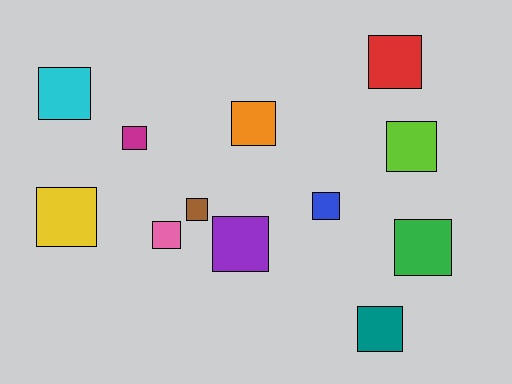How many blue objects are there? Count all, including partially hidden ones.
There is 1 blue object.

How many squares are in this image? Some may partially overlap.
There are 12 squares.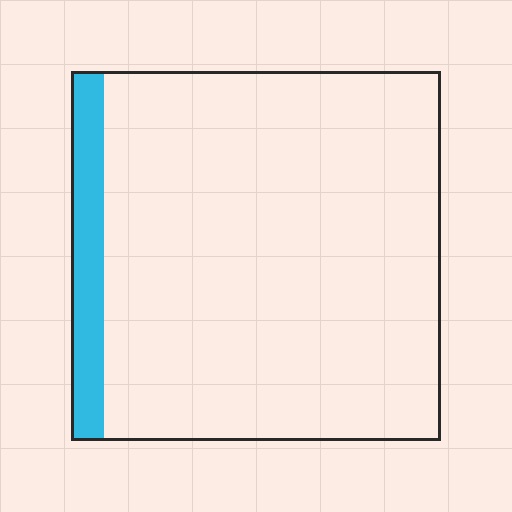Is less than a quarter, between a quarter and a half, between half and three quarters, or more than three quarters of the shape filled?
Less than a quarter.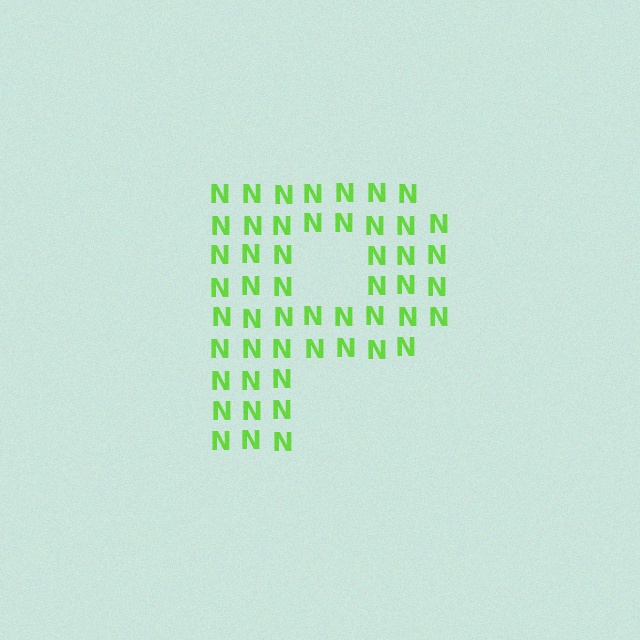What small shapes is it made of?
It is made of small letter N's.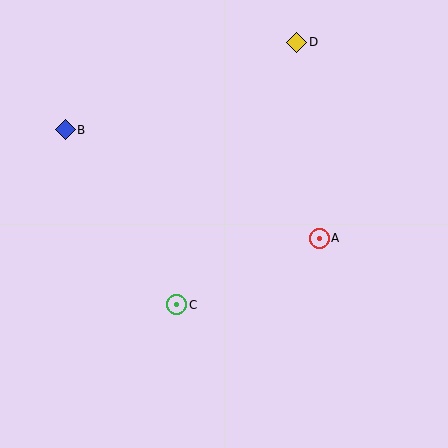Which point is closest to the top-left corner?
Point B is closest to the top-left corner.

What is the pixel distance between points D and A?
The distance between D and A is 197 pixels.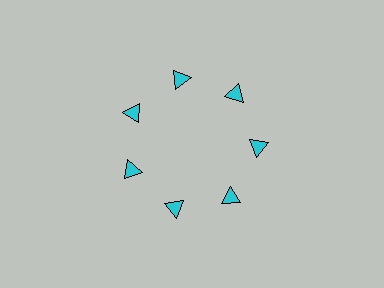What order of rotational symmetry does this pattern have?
This pattern has 7-fold rotational symmetry.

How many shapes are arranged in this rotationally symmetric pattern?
There are 7 shapes, arranged in 7 groups of 1.